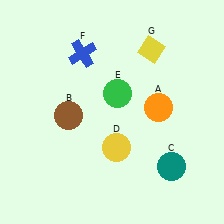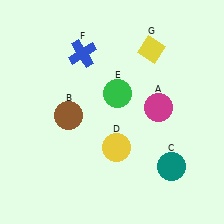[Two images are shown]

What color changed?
The circle (A) changed from orange in Image 1 to magenta in Image 2.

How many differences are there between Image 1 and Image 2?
There is 1 difference between the two images.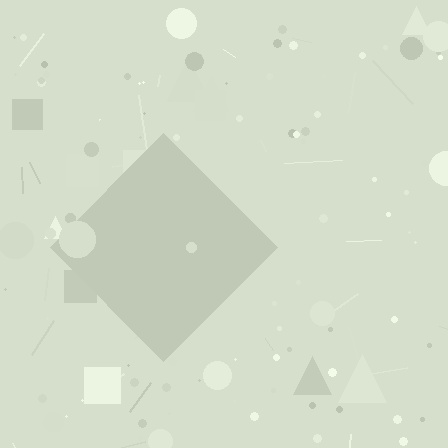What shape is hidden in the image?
A diamond is hidden in the image.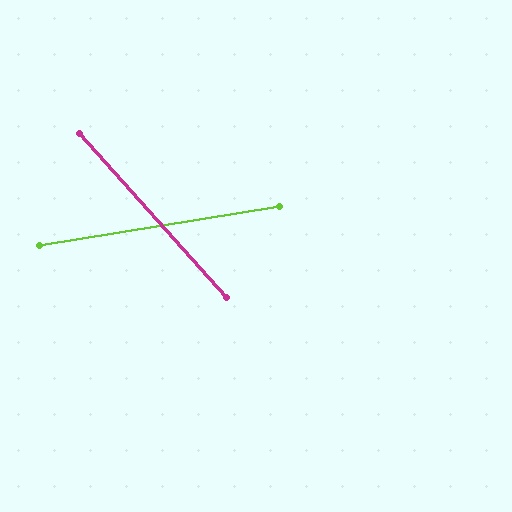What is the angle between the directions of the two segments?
Approximately 57 degrees.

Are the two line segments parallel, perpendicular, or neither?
Neither parallel nor perpendicular — they differ by about 57°.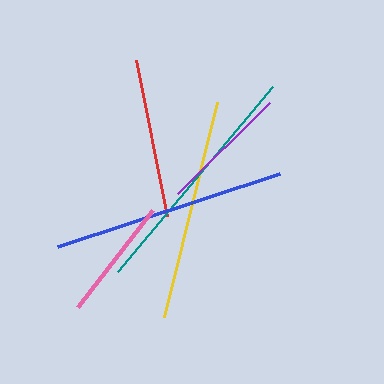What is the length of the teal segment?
The teal segment is approximately 242 pixels long.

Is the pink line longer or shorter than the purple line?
The purple line is longer than the pink line.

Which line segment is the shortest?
The pink line is the shortest at approximately 122 pixels.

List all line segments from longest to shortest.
From longest to shortest: teal, blue, yellow, red, purple, pink.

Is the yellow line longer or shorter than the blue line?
The blue line is longer than the yellow line.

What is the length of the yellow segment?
The yellow segment is approximately 221 pixels long.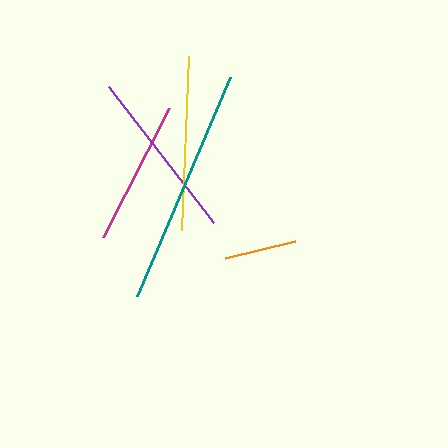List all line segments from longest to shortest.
From longest to shortest: teal, yellow, purple, magenta, orange.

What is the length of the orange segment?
The orange segment is approximately 72 pixels long.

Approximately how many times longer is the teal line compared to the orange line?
The teal line is approximately 3.3 times the length of the orange line.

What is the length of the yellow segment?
The yellow segment is approximately 174 pixels long.